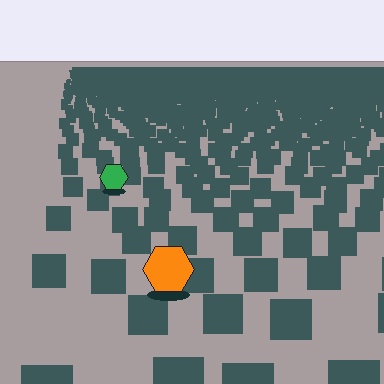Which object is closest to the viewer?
The orange hexagon is closest. The texture marks near it are larger and more spread out.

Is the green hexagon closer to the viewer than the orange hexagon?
No. The orange hexagon is closer — you can tell from the texture gradient: the ground texture is coarser near it.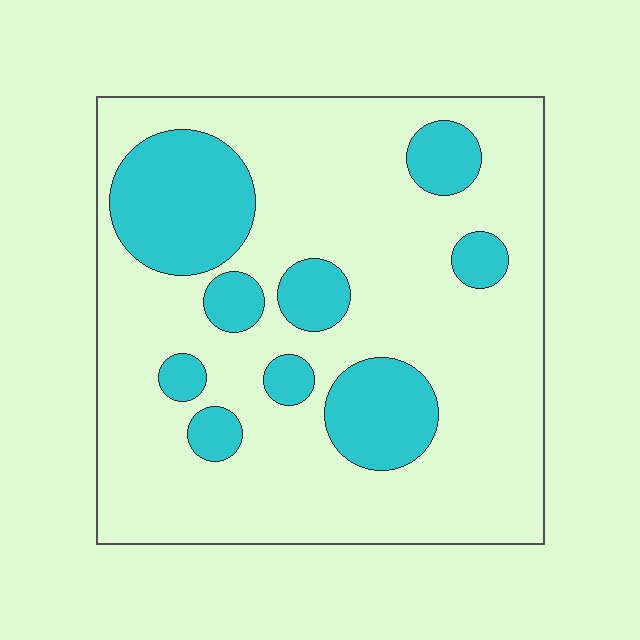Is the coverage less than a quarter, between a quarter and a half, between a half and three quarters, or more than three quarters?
Less than a quarter.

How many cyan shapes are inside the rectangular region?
9.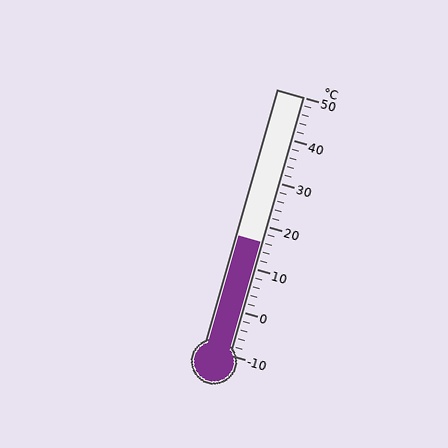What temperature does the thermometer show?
The thermometer shows approximately 16°C.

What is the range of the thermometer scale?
The thermometer scale ranges from -10°C to 50°C.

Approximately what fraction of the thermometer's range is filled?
The thermometer is filled to approximately 45% of its range.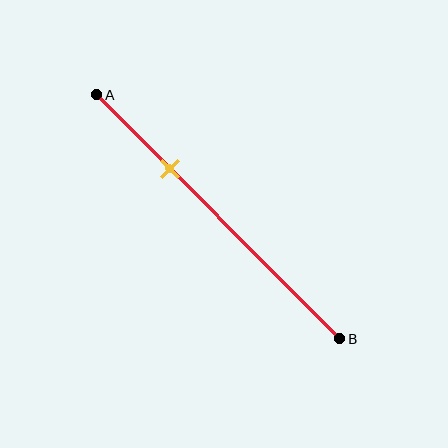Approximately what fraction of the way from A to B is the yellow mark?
The yellow mark is approximately 30% of the way from A to B.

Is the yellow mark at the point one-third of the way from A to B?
No, the mark is at about 30% from A, not at the 33% one-third point.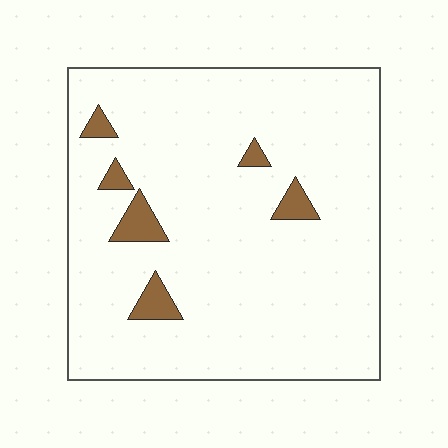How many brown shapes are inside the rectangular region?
6.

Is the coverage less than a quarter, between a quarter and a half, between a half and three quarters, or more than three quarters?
Less than a quarter.